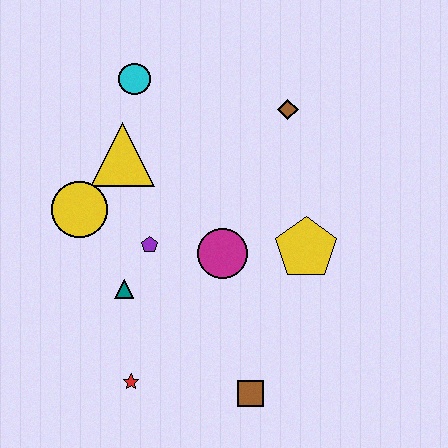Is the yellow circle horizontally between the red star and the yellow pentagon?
No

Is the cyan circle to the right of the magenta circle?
No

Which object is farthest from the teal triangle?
The brown diamond is farthest from the teal triangle.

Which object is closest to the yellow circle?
The yellow triangle is closest to the yellow circle.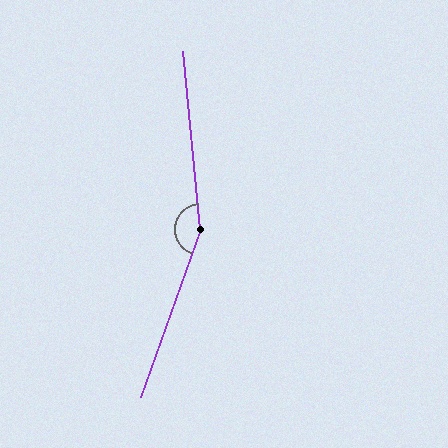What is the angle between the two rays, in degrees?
Approximately 154 degrees.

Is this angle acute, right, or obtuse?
It is obtuse.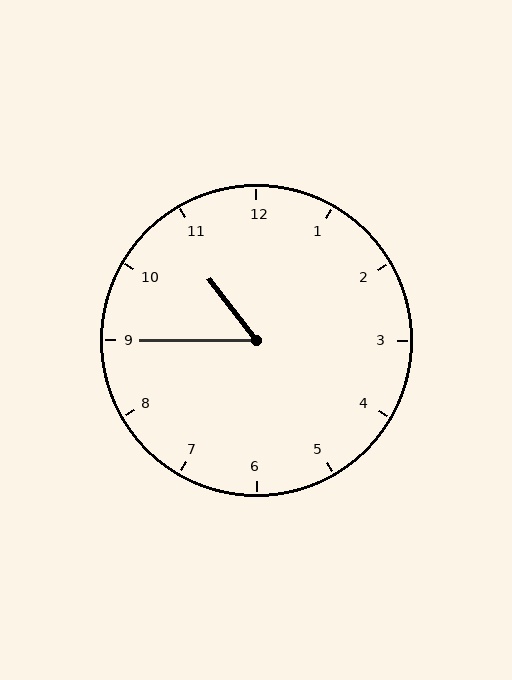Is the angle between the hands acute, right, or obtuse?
It is acute.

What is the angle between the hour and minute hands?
Approximately 52 degrees.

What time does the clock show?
10:45.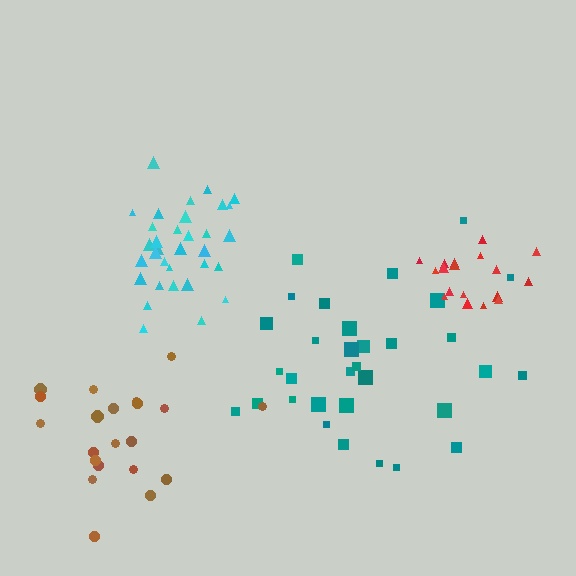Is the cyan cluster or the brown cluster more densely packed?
Cyan.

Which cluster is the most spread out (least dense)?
Brown.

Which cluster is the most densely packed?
Cyan.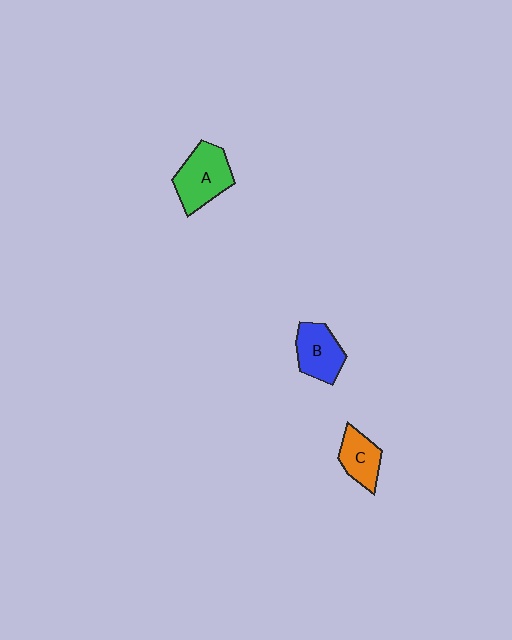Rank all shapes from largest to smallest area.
From largest to smallest: A (green), B (blue), C (orange).